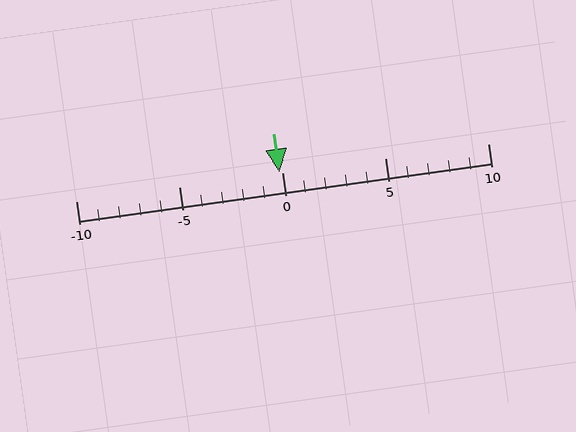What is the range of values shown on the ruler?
The ruler shows values from -10 to 10.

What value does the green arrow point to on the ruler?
The green arrow points to approximately 0.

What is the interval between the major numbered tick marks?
The major tick marks are spaced 5 units apart.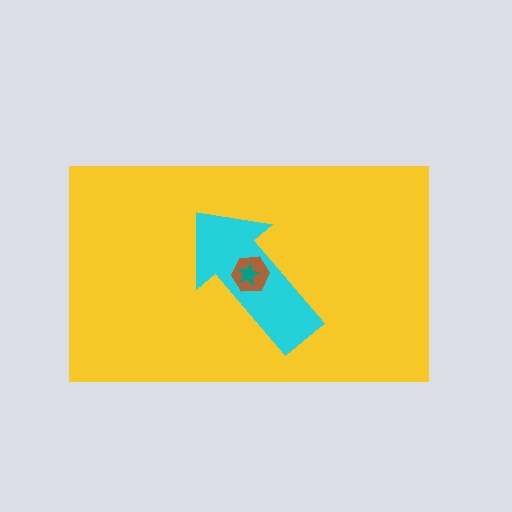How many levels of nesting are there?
4.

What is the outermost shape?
The yellow rectangle.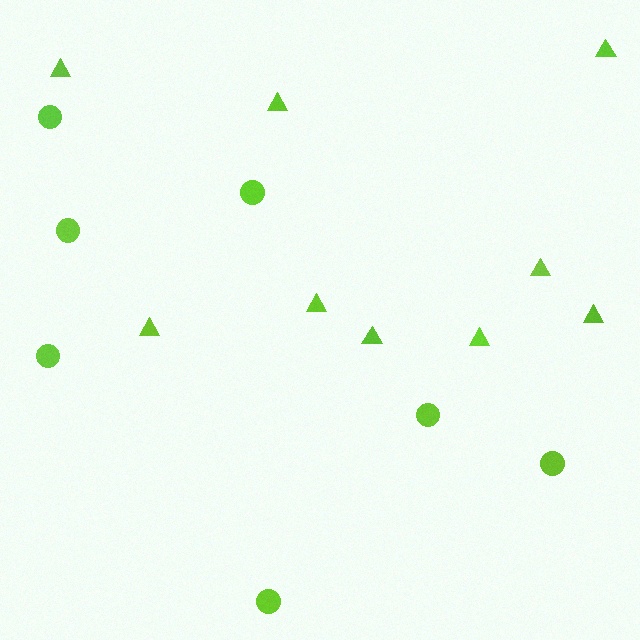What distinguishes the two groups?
There are 2 groups: one group of triangles (9) and one group of circles (7).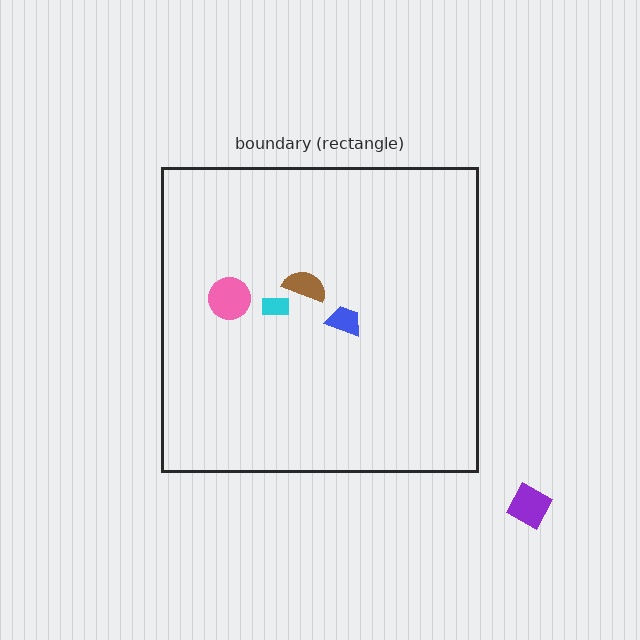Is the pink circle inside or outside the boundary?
Inside.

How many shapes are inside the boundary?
4 inside, 1 outside.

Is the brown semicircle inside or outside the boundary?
Inside.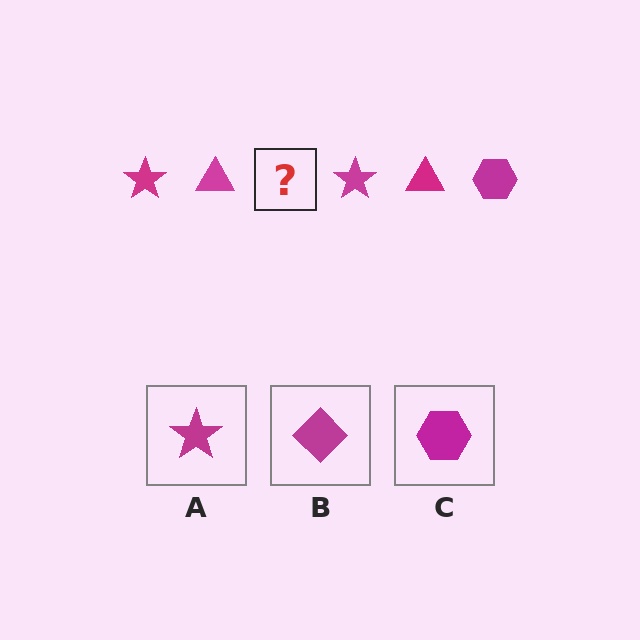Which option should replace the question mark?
Option C.